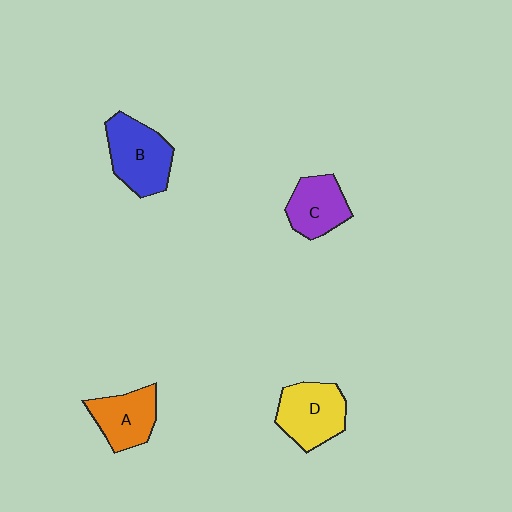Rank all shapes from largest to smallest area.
From largest to smallest: B (blue), D (yellow), A (orange), C (purple).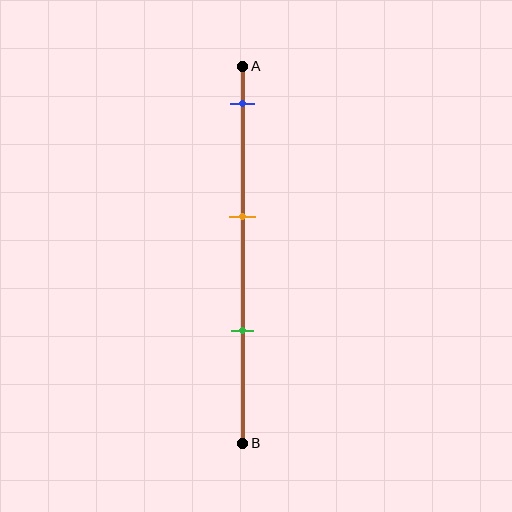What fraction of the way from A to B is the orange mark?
The orange mark is approximately 40% (0.4) of the way from A to B.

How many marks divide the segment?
There are 3 marks dividing the segment.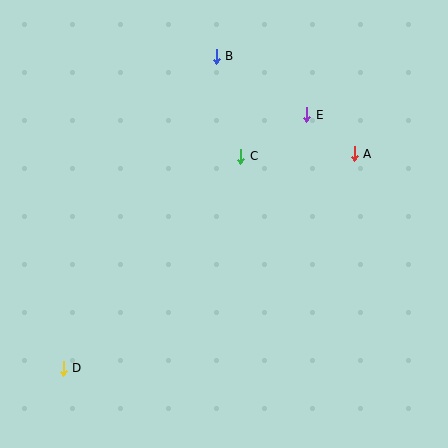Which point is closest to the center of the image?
Point C at (241, 156) is closest to the center.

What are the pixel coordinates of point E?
Point E is at (307, 115).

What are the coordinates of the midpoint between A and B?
The midpoint between A and B is at (285, 105).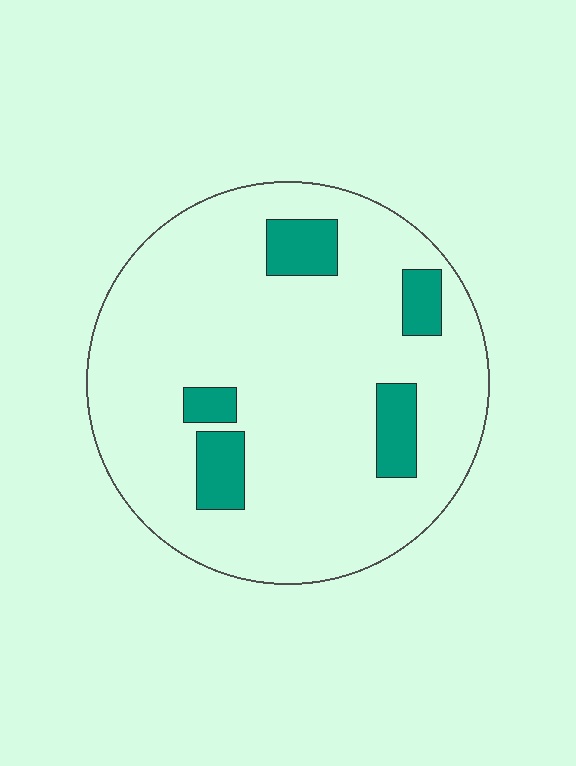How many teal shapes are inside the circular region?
5.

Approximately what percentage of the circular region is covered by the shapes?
Approximately 15%.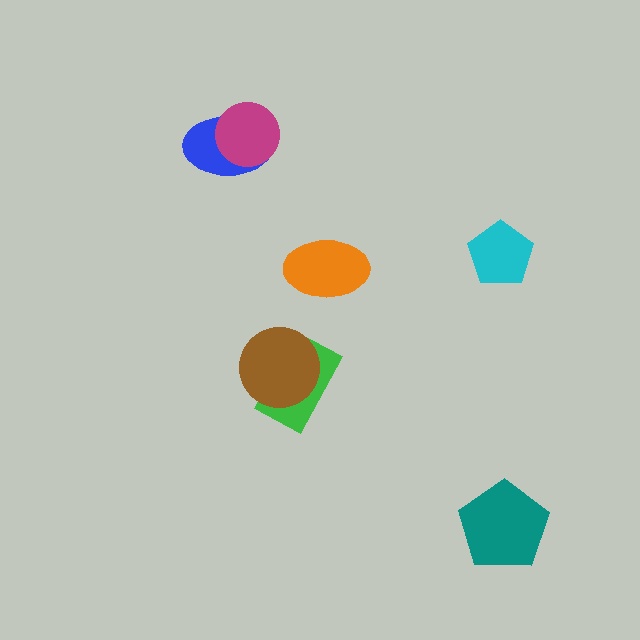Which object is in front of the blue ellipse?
The magenta circle is in front of the blue ellipse.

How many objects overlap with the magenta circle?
1 object overlaps with the magenta circle.